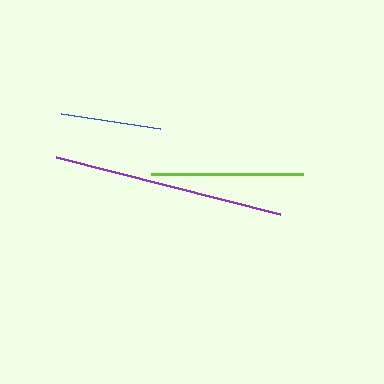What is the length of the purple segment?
The purple segment is approximately 231 pixels long.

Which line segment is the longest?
The purple line is the longest at approximately 231 pixels.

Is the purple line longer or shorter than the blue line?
The purple line is longer than the blue line.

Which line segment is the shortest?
The blue line is the shortest at approximately 100 pixels.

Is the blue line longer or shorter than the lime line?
The lime line is longer than the blue line.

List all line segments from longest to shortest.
From longest to shortest: purple, lime, blue.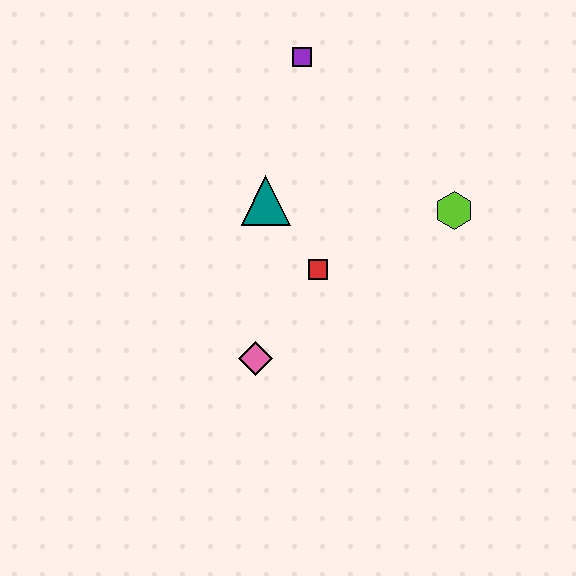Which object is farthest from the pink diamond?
The purple square is farthest from the pink diamond.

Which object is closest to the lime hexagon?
The red square is closest to the lime hexagon.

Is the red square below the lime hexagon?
Yes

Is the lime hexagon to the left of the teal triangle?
No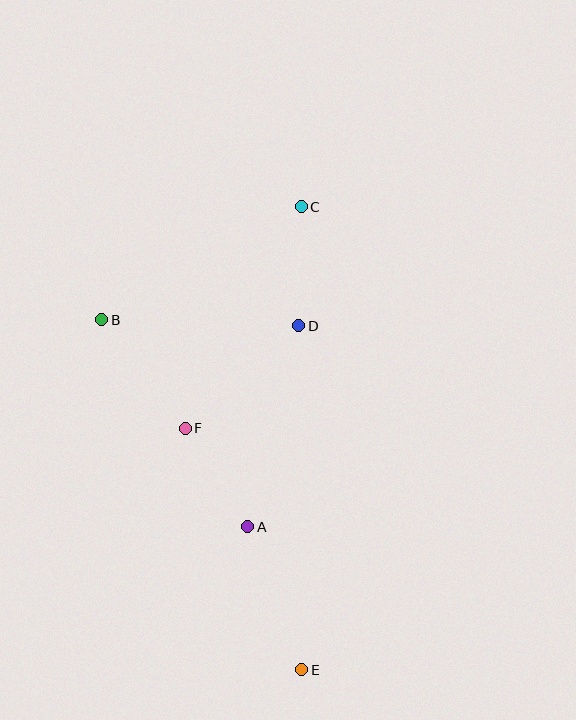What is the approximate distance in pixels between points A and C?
The distance between A and C is approximately 325 pixels.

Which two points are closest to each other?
Points A and F are closest to each other.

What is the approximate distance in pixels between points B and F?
The distance between B and F is approximately 137 pixels.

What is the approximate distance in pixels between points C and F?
The distance between C and F is approximately 250 pixels.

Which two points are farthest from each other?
Points C and E are farthest from each other.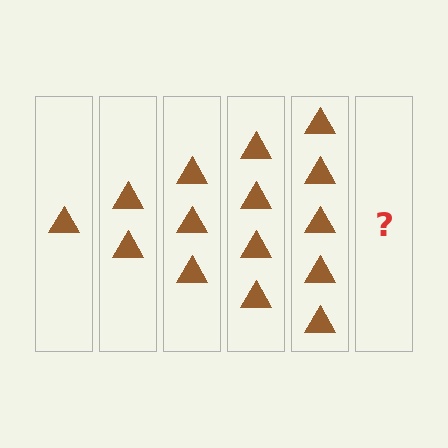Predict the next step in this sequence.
The next step is 6 triangles.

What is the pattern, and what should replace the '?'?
The pattern is that each step adds one more triangle. The '?' should be 6 triangles.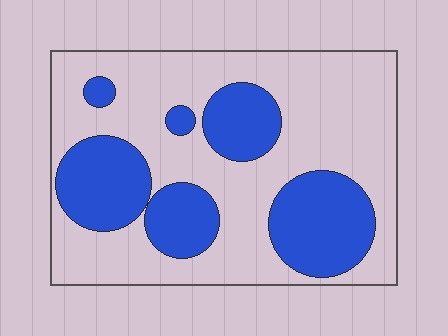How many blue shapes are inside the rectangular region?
6.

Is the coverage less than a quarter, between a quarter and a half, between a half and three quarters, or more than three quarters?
Between a quarter and a half.